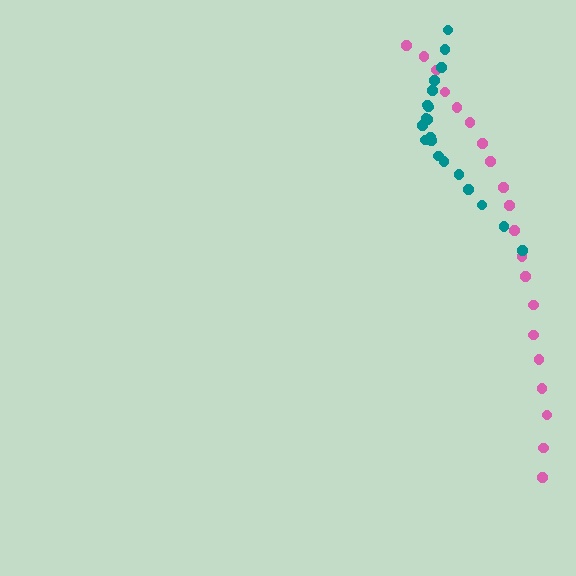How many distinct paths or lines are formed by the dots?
There are 2 distinct paths.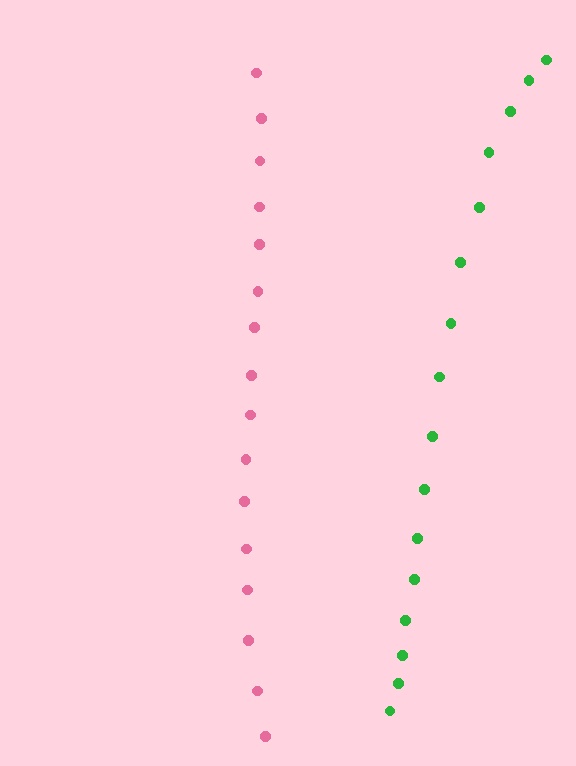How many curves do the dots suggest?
There are 2 distinct paths.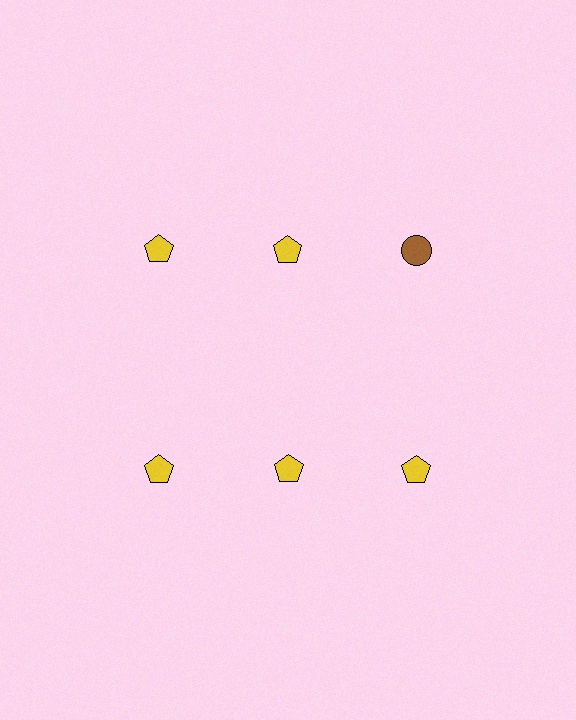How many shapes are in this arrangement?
There are 6 shapes arranged in a grid pattern.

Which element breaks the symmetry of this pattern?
The brown circle in the top row, center column breaks the symmetry. All other shapes are yellow pentagons.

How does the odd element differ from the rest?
It differs in both color (brown instead of yellow) and shape (circle instead of pentagon).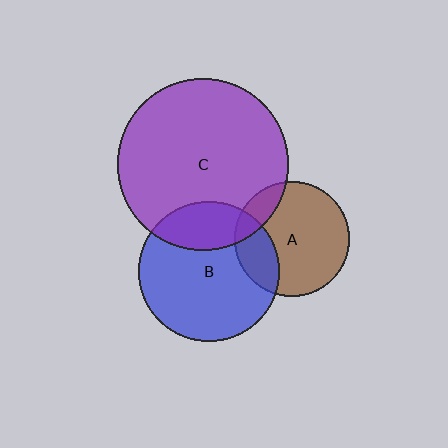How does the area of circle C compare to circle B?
Approximately 1.5 times.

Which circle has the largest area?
Circle C (purple).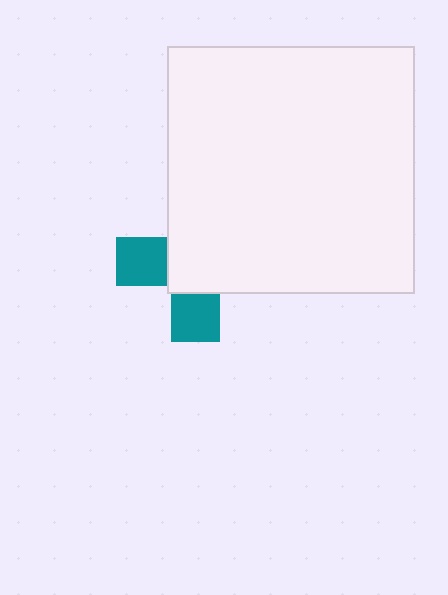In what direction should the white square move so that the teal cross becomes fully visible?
The white square should move toward the upper-right. That is the shortest direction to clear the overlap and leave the teal cross fully visible.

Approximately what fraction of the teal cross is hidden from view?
Roughly 63% of the teal cross is hidden behind the white square.